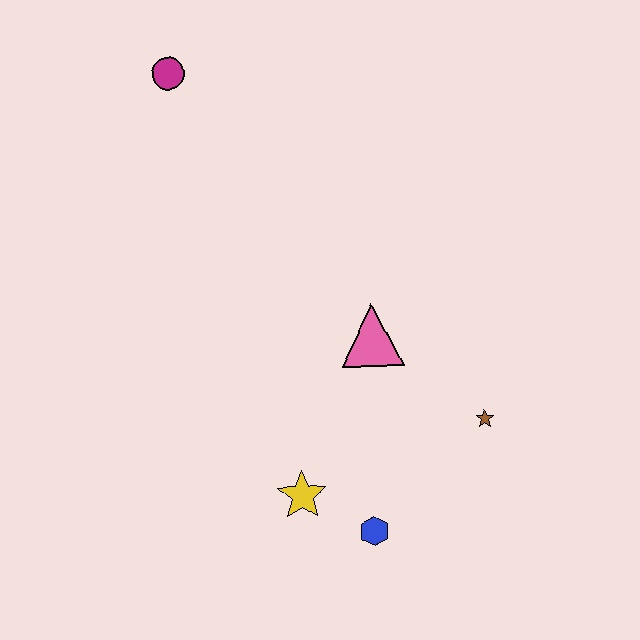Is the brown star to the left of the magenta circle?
No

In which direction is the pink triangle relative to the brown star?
The pink triangle is to the left of the brown star.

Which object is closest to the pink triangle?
The brown star is closest to the pink triangle.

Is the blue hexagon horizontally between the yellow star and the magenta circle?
No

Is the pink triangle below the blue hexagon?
No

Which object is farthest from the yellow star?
The magenta circle is farthest from the yellow star.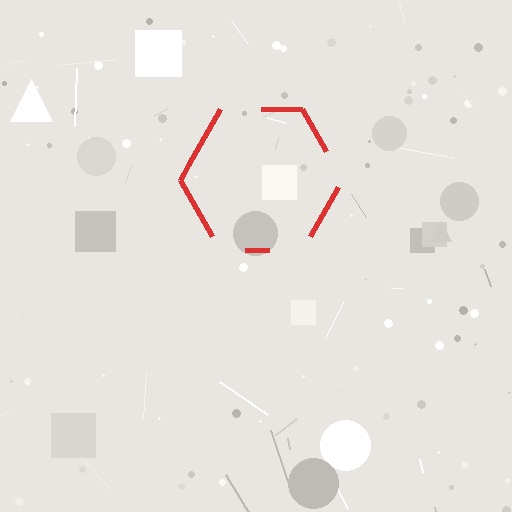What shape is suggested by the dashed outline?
The dashed outline suggests a hexagon.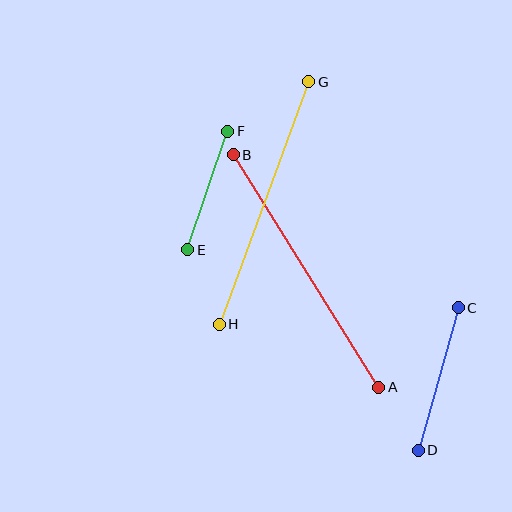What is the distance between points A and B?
The distance is approximately 274 pixels.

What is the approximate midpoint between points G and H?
The midpoint is at approximately (264, 203) pixels.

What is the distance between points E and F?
The distance is approximately 125 pixels.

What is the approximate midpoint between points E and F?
The midpoint is at approximately (208, 191) pixels.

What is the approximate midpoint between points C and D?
The midpoint is at approximately (438, 379) pixels.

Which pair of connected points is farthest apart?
Points A and B are farthest apart.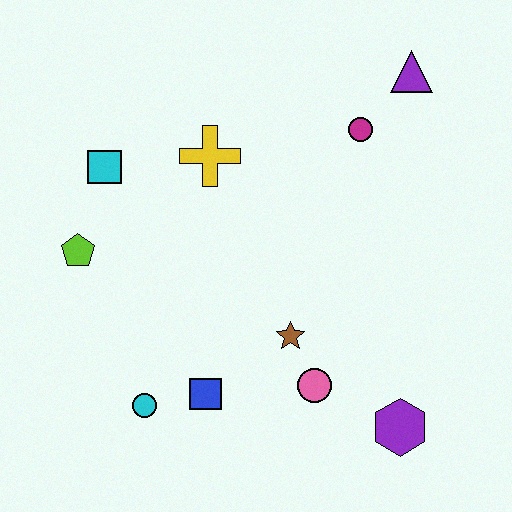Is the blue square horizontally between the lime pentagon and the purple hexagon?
Yes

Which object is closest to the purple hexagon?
The pink circle is closest to the purple hexagon.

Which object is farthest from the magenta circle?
The cyan circle is farthest from the magenta circle.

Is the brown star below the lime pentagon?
Yes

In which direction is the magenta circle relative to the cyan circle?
The magenta circle is above the cyan circle.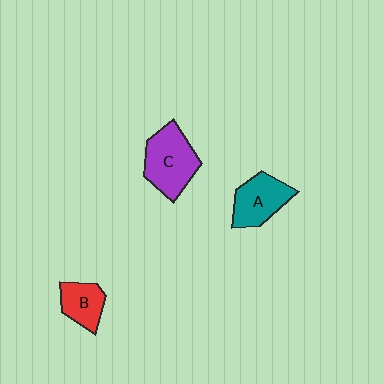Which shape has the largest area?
Shape C (purple).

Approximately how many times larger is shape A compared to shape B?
Approximately 1.3 times.